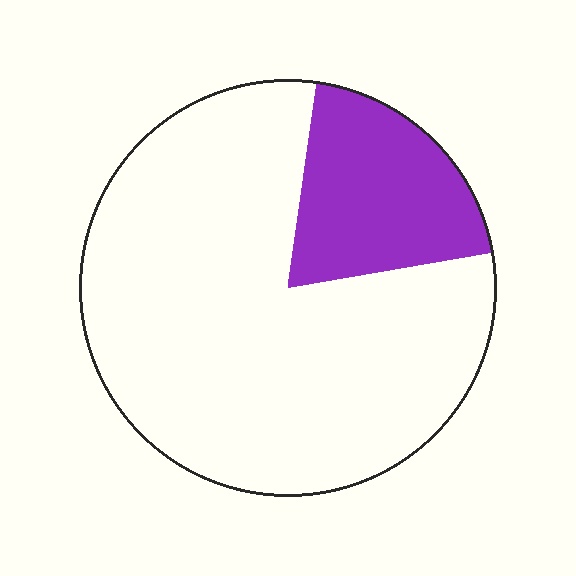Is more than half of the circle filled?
No.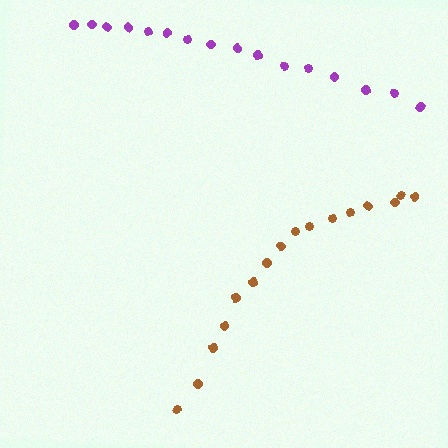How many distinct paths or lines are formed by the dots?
There are 2 distinct paths.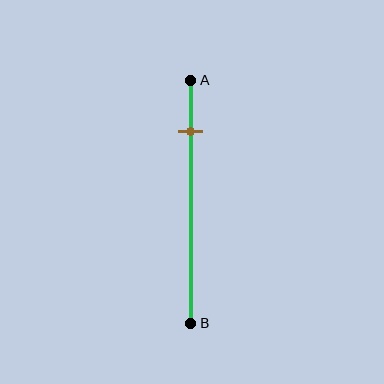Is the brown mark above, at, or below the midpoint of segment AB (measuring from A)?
The brown mark is above the midpoint of segment AB.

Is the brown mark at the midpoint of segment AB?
No, the mark is at about 20% from A, not at the 50% midpoint.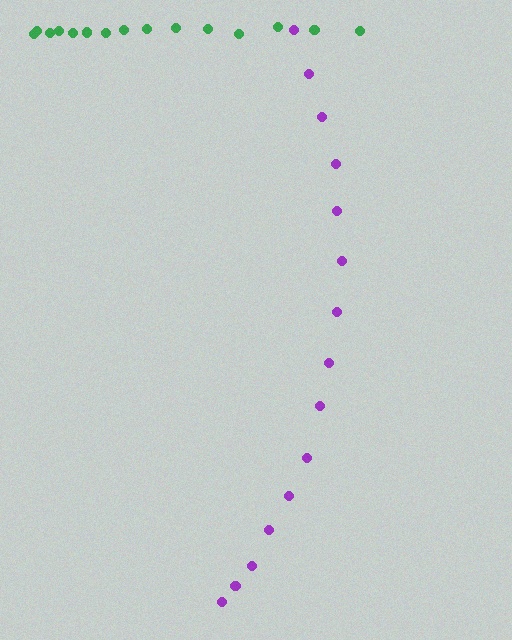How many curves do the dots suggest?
There are 2 distinct paths.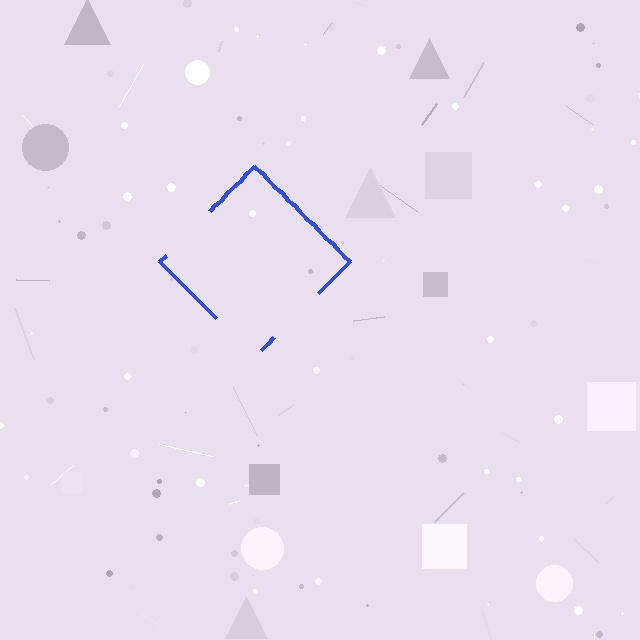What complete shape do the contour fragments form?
The contour fragments form a diamond.